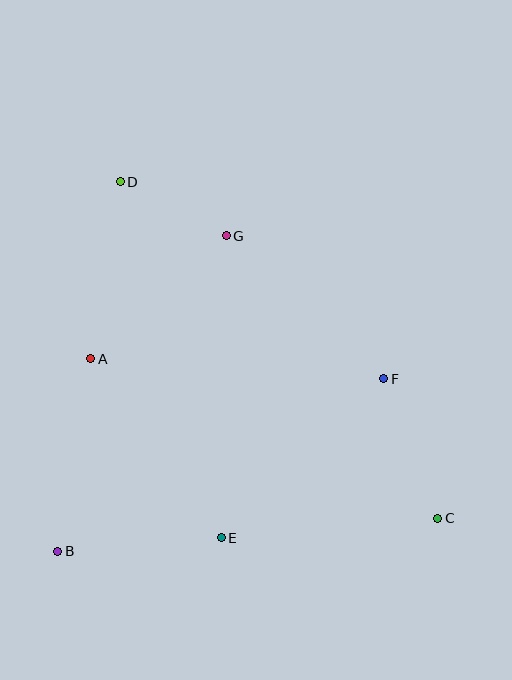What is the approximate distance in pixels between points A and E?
The distance between A and E is approximately 221 pixels.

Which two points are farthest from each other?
Points C and D are farthest from each other.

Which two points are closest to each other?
Points D and G are closest to each other.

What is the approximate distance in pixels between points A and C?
The distance between A and C is approximately 382 pixels.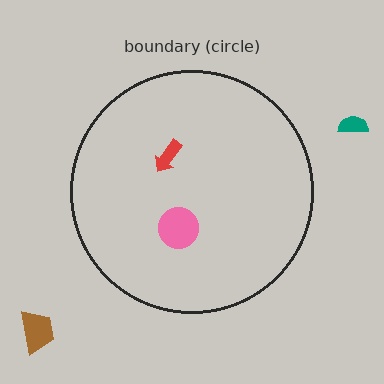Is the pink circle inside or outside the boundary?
Inside.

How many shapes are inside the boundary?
2 inside, 2 outside.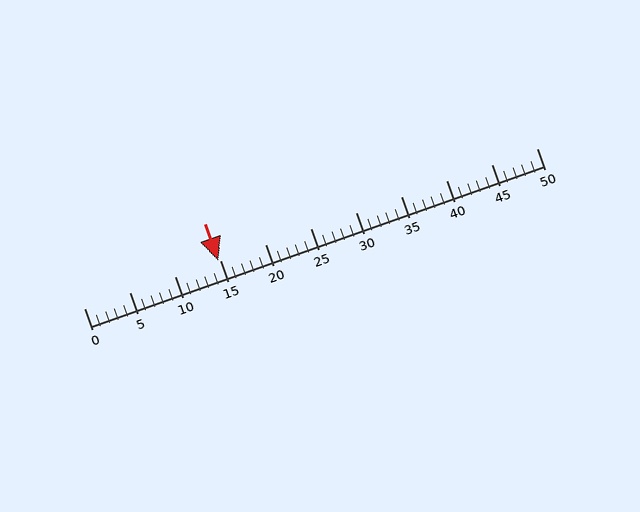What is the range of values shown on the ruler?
The ruler shows values from 0 to 50.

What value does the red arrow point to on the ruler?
The red arrow points to approximately 15.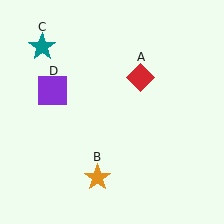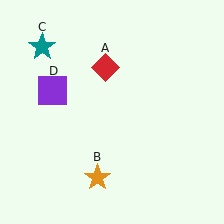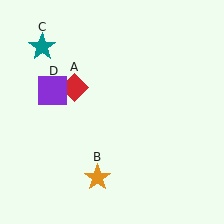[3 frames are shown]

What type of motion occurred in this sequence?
The red diamond (object A) rotated counterclockwise around the center of the scene.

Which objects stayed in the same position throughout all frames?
Orange star (object B) and teal star (object C) and purple square (object D) remained stationary.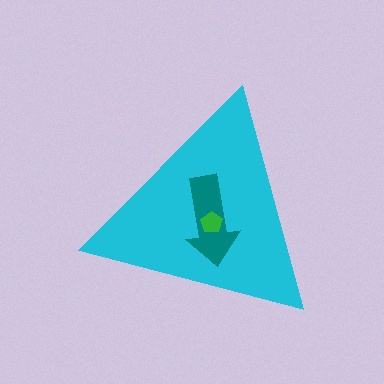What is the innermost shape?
The green pentagon.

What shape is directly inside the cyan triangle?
The teal arrow.